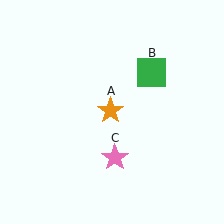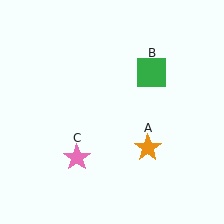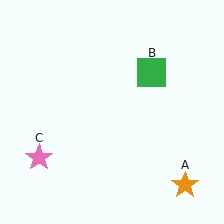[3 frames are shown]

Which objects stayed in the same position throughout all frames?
Green square (object B) remained stationary.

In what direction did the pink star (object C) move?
The pink star (object C) moved left.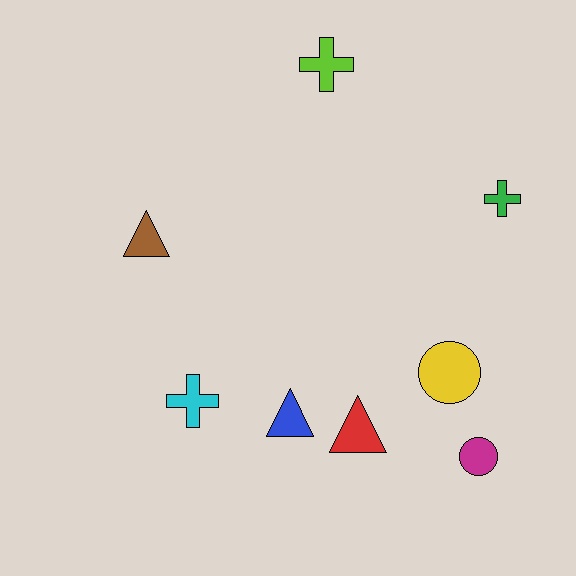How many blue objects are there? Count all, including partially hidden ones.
There is 1 blue object.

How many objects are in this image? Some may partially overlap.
There are 8 objects.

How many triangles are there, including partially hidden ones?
There are 3 triangles.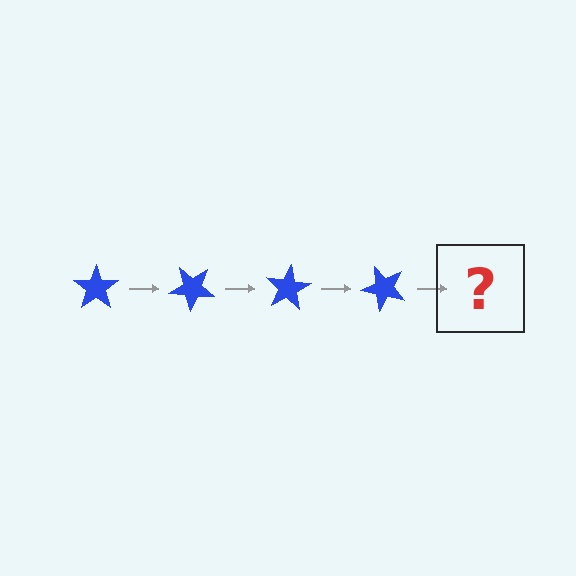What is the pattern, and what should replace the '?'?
The pattern is that the star rotates 40 degrees each step. The '?' should be a blue star rotated 160 degrees.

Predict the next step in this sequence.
The next step is a blue star rotated 160 degrees.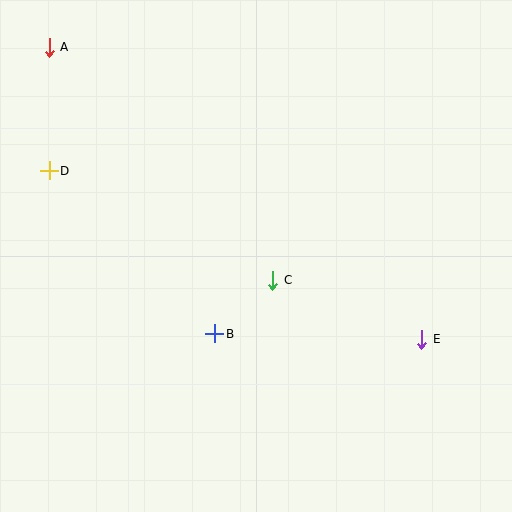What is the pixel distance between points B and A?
The distance between B and A is 331 pixels.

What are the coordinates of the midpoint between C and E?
The midpoint between C and E is at (347, 310).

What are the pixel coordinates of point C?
Point C is at (273, 280).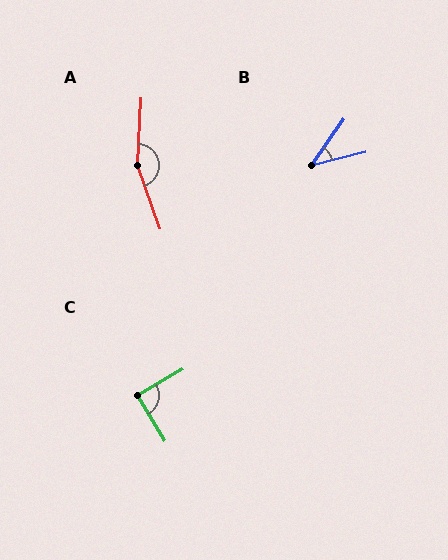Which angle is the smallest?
B, at approximately 41 degrees.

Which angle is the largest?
A, at approximately 157 degrees.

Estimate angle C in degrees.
Approximately 89 degrees.